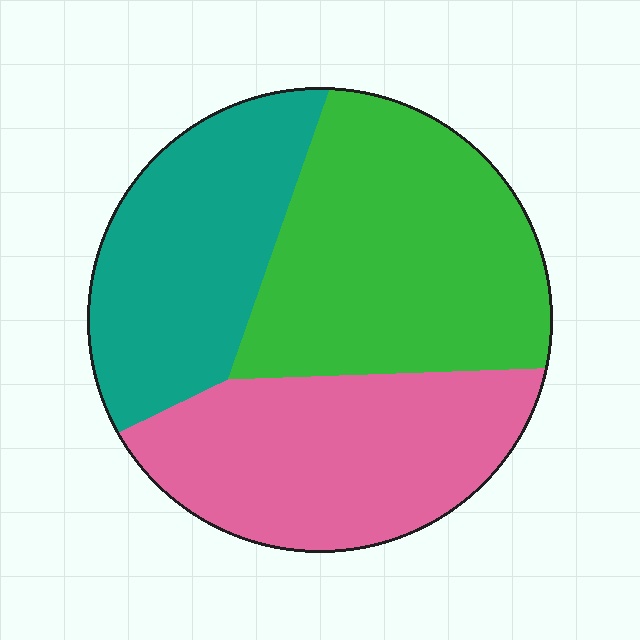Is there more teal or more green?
Green.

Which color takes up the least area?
Teal, at roughly 30%.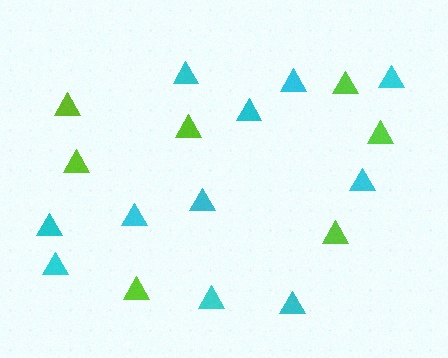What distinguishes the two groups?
There are 2 groups: one group of cyan triangles (11) and one group of lime triangles (7).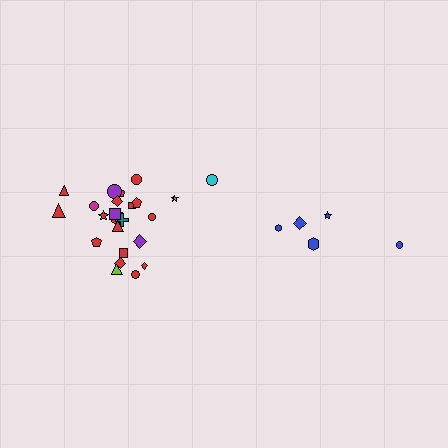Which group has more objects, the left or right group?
The left group.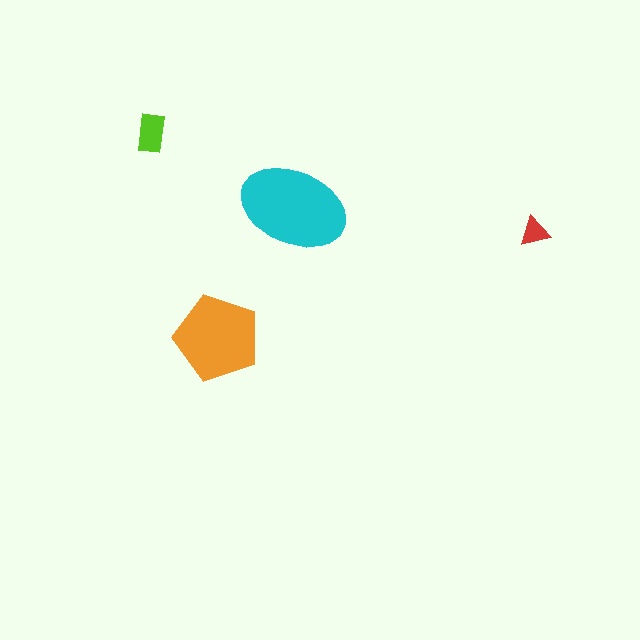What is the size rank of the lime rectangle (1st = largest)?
3rd.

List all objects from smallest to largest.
The red triangle, the lime rectangle, the orange pentagon, the cyan ellipse.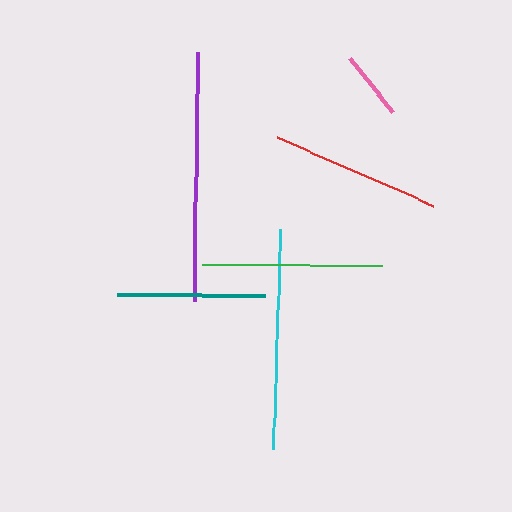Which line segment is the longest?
The purple line is the longest at approximately 249 pixels.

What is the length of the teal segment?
The teal segment is approximately 148 pixels long.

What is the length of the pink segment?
The pink segment is approximately 69 pixels long.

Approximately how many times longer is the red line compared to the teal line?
The red line is approximately 1.2 times the length of the teal line.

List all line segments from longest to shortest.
From longest to shortest: purple, cyan, green, red, teal, pink.